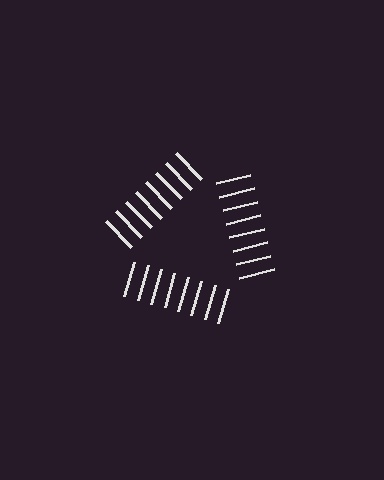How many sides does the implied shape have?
3 sides — the line-ends trace a triangle.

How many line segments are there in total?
24 — 8 along each of the 3 edges.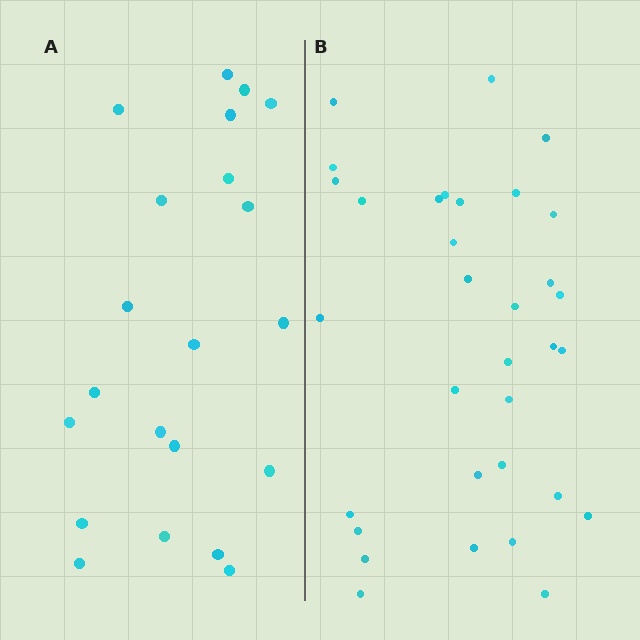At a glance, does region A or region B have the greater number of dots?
Region B (the right region) has more dots.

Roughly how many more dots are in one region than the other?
Region B has roughly 12 or so more dots than region A.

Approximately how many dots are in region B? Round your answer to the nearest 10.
About 30 dots. (The exact count is 33, which rounds to 30.)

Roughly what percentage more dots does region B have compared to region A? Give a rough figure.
About 55% more.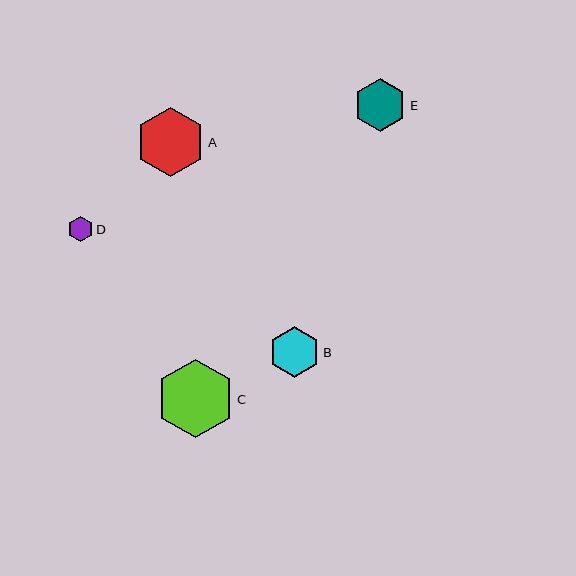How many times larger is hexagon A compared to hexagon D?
Hexagon A is approximately 2.8 times the size of hexagon D.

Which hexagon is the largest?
Hexagon C is the largest with a size of approximately 79 pixels.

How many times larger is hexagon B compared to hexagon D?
Hexagon B is approximately 2.0 times the size of hexagon D.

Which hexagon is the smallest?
Hexagon D is the smallest with a size of approximately 25 pixels.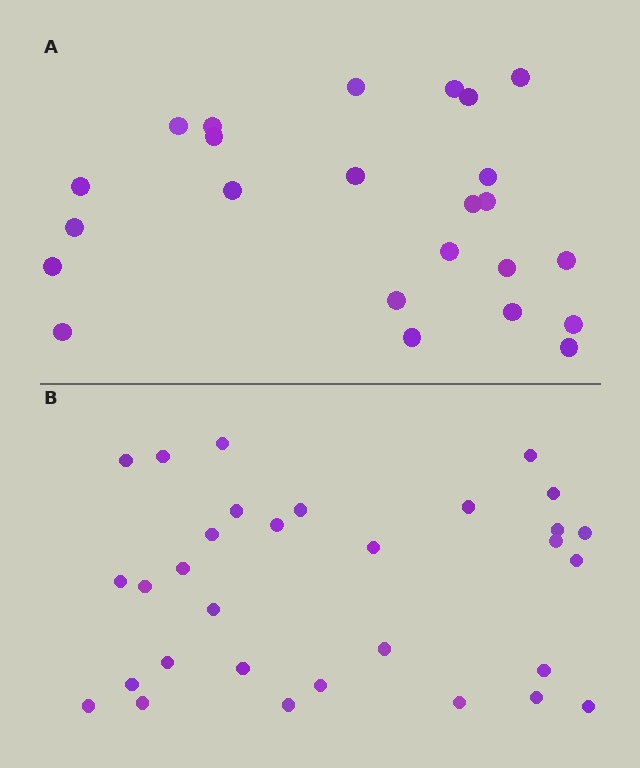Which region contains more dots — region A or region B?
Region B (the bottom region) has more dots.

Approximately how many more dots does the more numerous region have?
Region B has roughly 8 or so more dots than region A.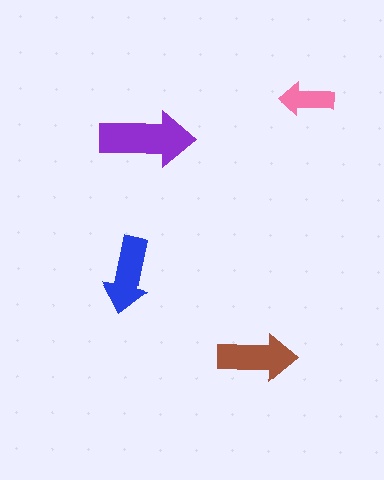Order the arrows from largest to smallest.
the purple one, the brown one, the blue one, the pink one.